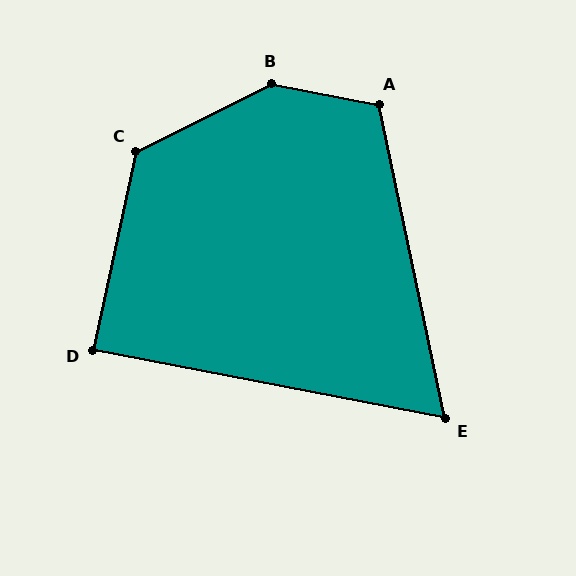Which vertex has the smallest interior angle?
E, at approximately 67 degrees.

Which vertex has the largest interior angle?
B, at approximately 143 degrees.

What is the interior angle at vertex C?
Approximately 128 degrees (obtuse).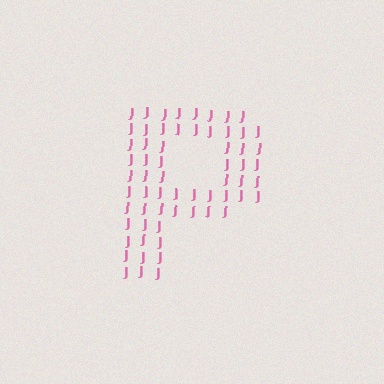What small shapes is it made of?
It is made of small letter J's.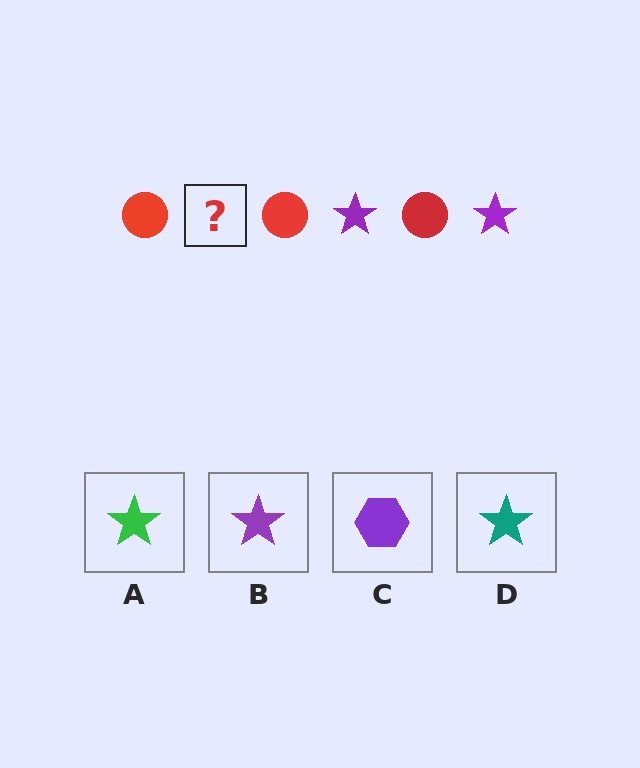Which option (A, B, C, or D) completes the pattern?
B.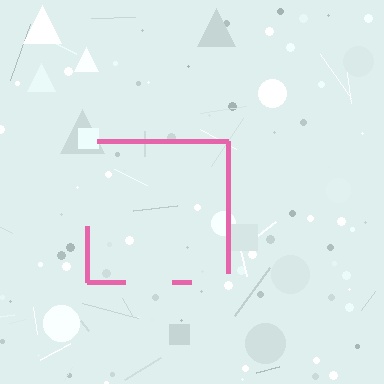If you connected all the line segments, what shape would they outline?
They would outline a square.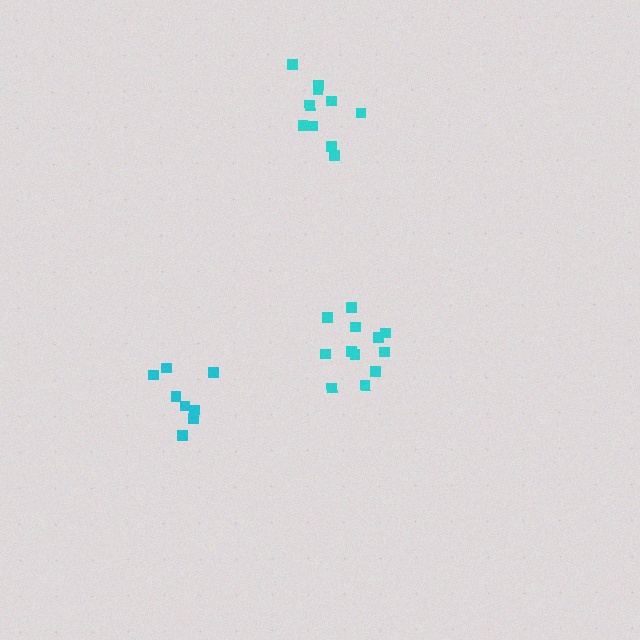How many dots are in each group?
Group 1: 12 dots, Group 2: 10 dots, Group 3: 8 dots (30 total).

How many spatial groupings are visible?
There are 3 spatial groupings.